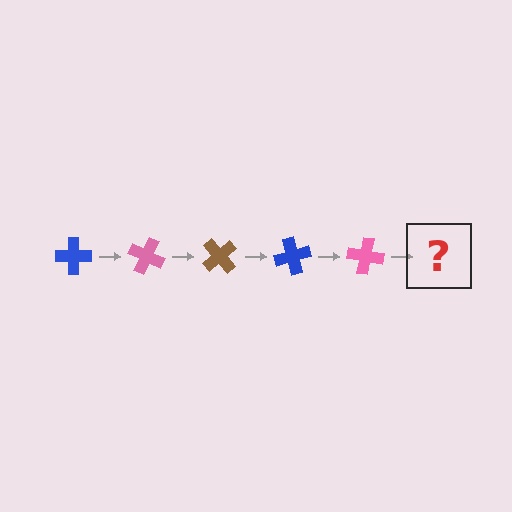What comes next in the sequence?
The next element should be a brown cross, rotated 125 degrees from the start.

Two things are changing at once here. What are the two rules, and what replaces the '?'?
The two rules are that it rotates 25 degrees each step and the color cycles through blue, pink, and brown. The '?' should be a brown cross, rotated 125 degrees from the start.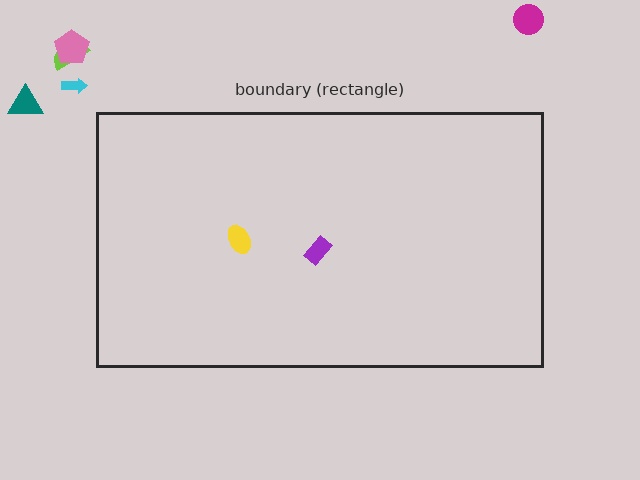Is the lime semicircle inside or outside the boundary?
Outside.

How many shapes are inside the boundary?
2 inside, 5 outside.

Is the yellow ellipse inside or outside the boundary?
Inside.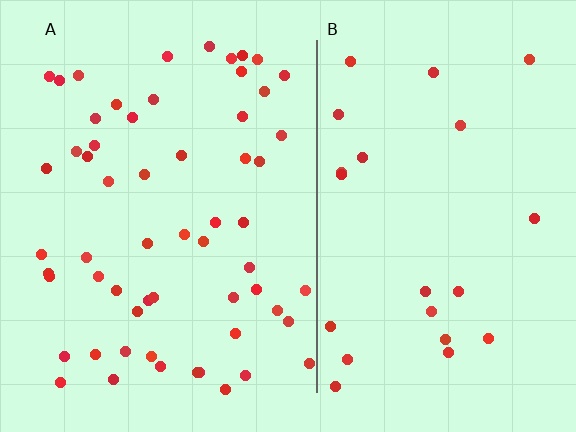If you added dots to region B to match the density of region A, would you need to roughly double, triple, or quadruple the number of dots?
Approximately triple.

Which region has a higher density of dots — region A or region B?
A (the left).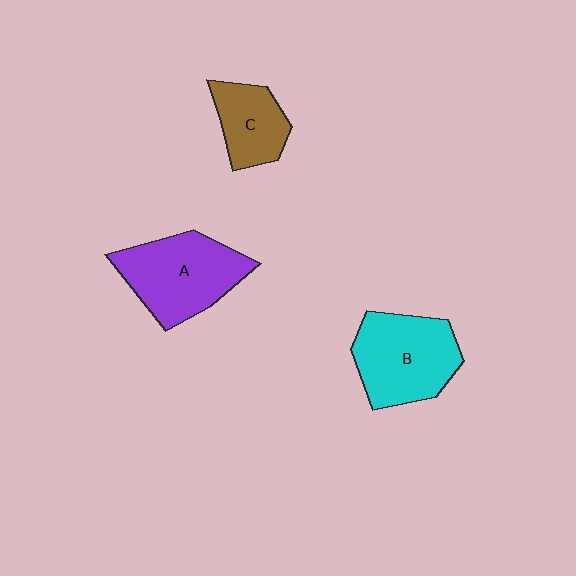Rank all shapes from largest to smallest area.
From largest to smallest: A (purple), B (cyan), C (brown).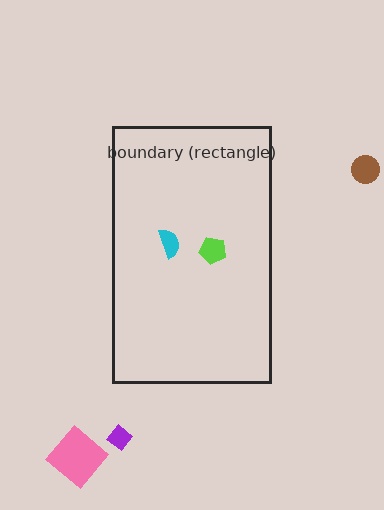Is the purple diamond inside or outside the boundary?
Outside.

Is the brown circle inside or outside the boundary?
Outside.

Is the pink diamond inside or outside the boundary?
Outside.